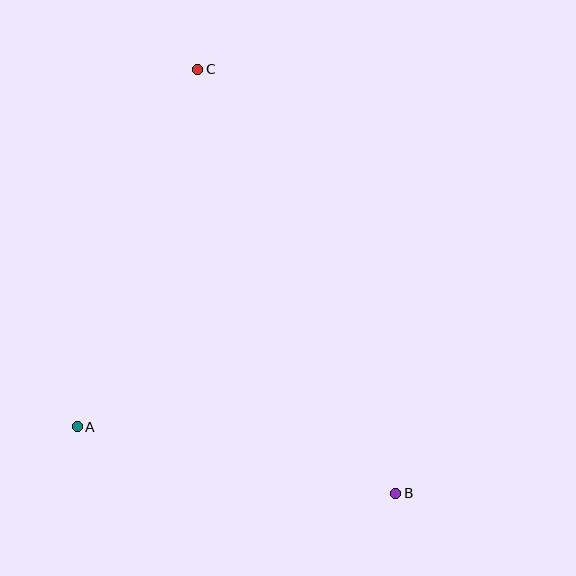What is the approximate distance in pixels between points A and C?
The distance between A and C is approximately 377 pixels.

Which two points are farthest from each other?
Points B and C are farthest from each other.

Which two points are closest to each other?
Points A and B are closest to each other.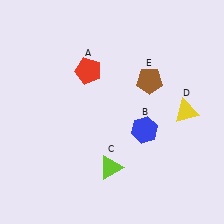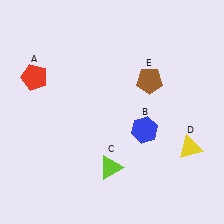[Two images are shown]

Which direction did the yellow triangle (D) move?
The yellow triangle (D) moved down.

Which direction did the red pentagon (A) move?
The red pentagon (A) moved left.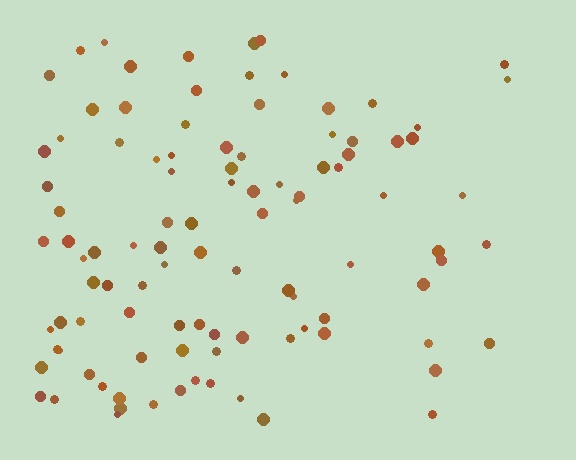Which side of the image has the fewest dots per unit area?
The right.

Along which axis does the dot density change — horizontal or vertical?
Horizontal.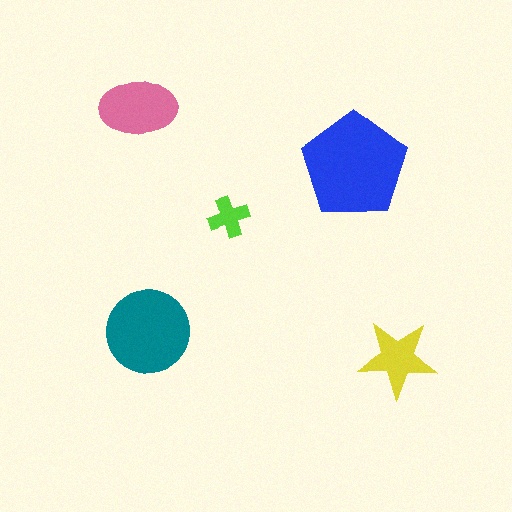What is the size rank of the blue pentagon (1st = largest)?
1st.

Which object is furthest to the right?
The yellow star is rightmost.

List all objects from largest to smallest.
The blue pentagon, the teal circle, the pink ellipse, the yellow star, the lime cross.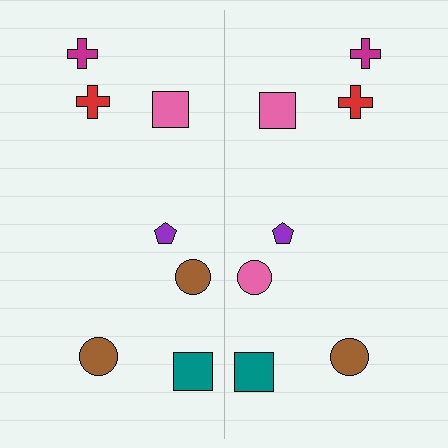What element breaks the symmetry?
The pink circle on the right side breaks the symmetry — its mirror counterpart is brown.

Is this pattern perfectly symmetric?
No, the pattern is not perfectly symmetric. The pink circle on the right side breaks the symmetry — its mirror counterpart is brown.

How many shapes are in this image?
There are 14 shapes in this image.